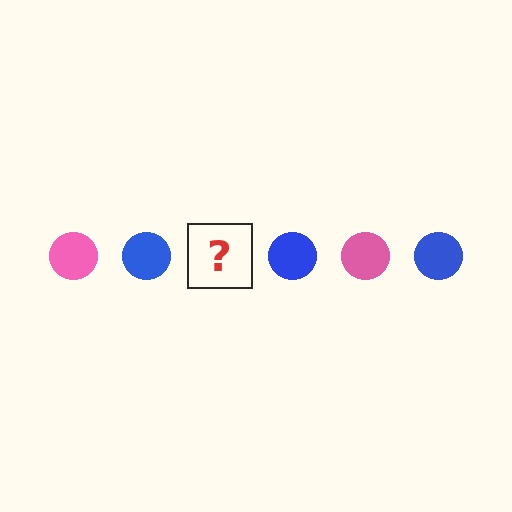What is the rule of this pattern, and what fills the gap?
The rule is that the pattern cycles through pink, blue circles. The gap should be filled with a pink circle.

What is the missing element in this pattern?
The missing element is a pink circle.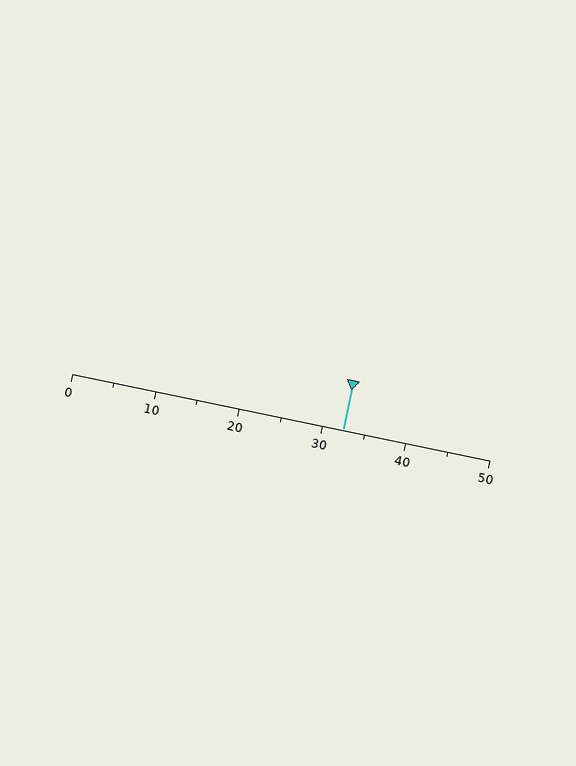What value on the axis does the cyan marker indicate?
The marker indicates approximately 32.5.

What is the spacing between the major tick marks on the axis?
The major ticks are spaced 10 apart.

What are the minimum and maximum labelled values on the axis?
The axis runs from 0 to 50.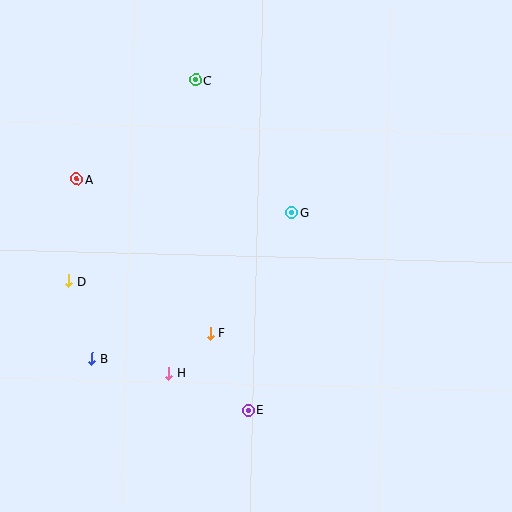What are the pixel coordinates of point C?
Point C is at (196, 80).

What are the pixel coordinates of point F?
Point F is at (210, 333).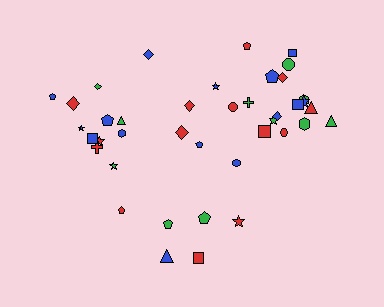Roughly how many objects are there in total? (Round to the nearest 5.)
Roughly 40 objects in total.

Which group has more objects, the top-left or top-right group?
The top-right group.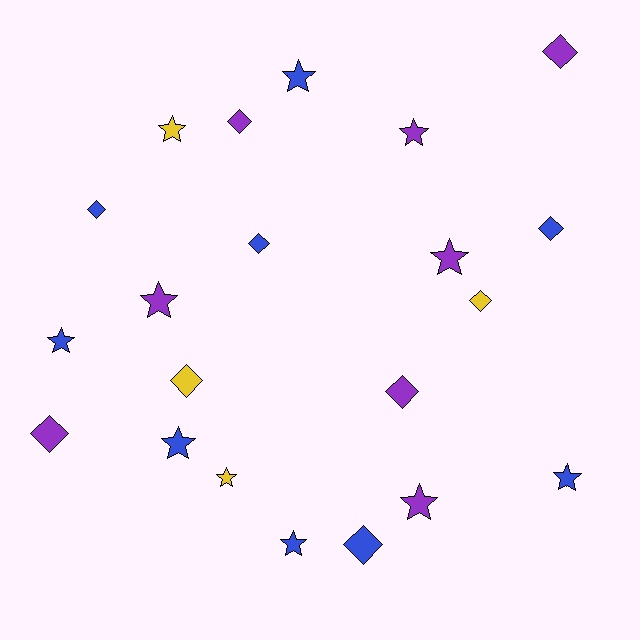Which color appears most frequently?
Blue, with 9 objects.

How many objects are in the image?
There are 21 objects.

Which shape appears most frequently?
Star, with 11 objects.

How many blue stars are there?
There are 5 blue stars.